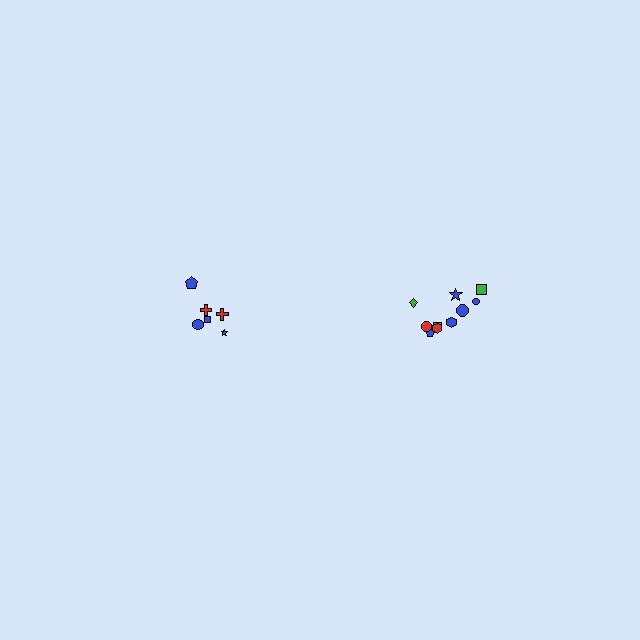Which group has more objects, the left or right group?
The right group.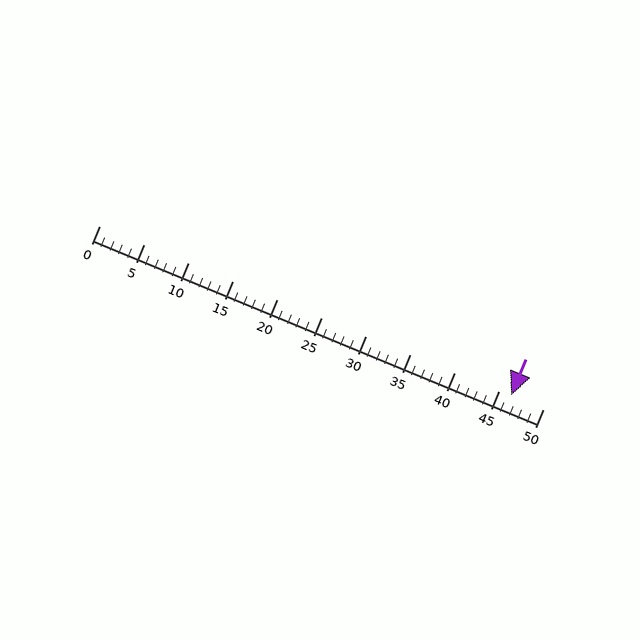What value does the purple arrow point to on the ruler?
The purple arrow points to approximately 46.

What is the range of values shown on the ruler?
The ruler shows values from 0 to 50.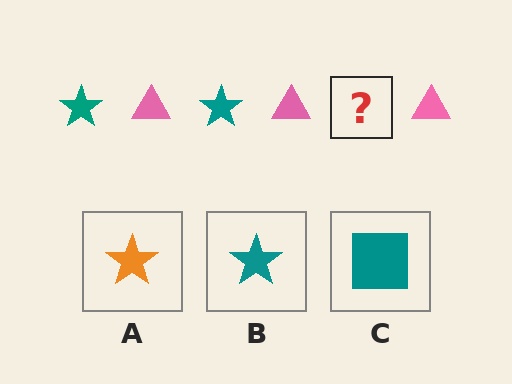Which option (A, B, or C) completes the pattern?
B.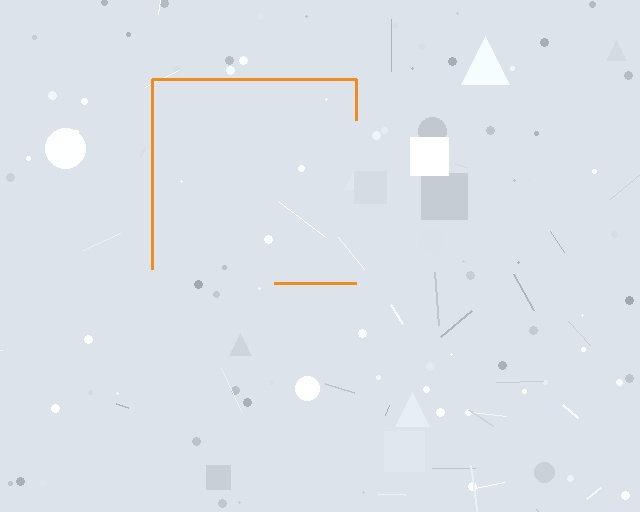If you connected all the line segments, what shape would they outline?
They would outline a square.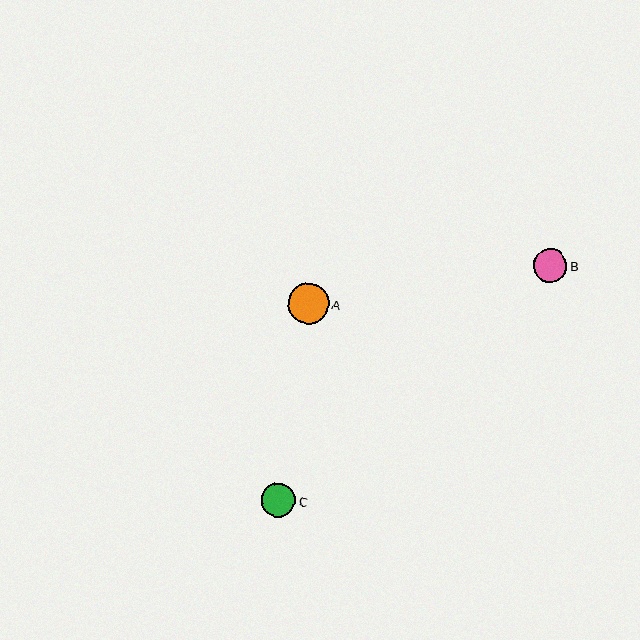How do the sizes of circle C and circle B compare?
Circle C and circle B are approximately the same size.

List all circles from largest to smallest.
From largest to smallest: A, C, B.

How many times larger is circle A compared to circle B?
Circle A is approximately 1.2 times the size of circle B.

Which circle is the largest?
Circle A is the largest with a size of approximately 41 pixels.